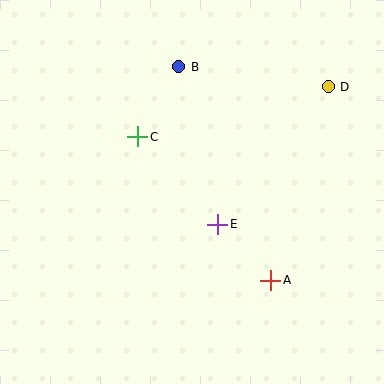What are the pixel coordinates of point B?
Point B is at (179, 67).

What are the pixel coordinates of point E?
Point E is at (218, 224).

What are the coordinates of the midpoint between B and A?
The midpoint between B and A is at (225, 173).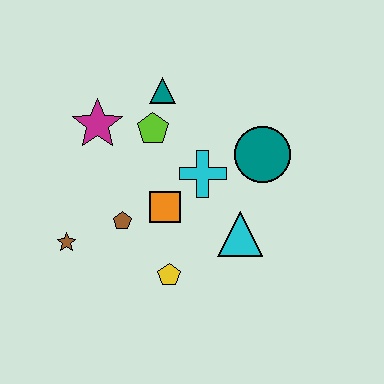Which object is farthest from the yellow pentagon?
The teal triangle is farthest from the yellow pentagon.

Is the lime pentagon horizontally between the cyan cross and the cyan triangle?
No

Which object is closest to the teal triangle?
The lime pentagon is closest to the teal triangle.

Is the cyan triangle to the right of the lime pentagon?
Yes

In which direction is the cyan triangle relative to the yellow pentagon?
The cyan triangle is to the right of the yellow pentagon.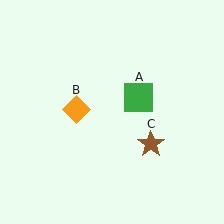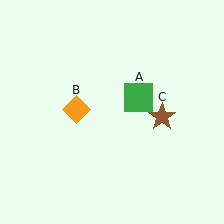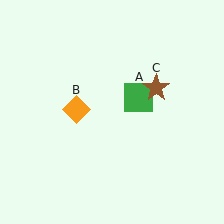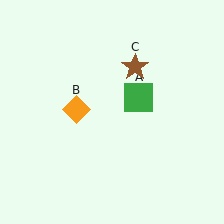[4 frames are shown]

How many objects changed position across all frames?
1 object changed position: brown star (object C).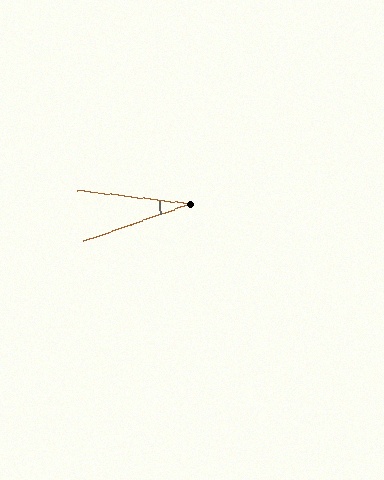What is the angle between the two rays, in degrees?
Approximately 26 degrees.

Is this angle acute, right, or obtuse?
It is acute.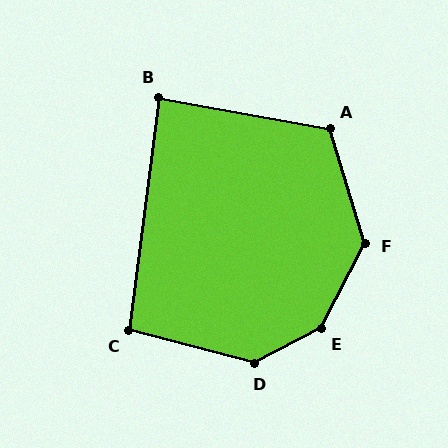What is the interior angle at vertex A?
Approximately 117 degrees (obtuse).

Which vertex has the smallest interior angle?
B, at approximately 87 degrees.